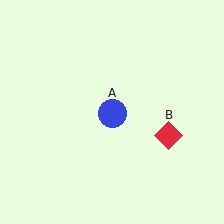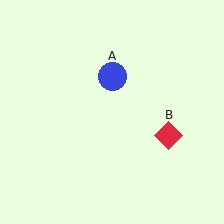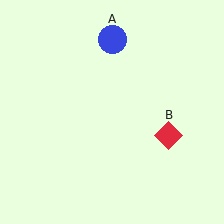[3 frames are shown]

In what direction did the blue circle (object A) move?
The blue circle (object A) moved up.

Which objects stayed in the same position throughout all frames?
Red diamond (object B) remained stationary.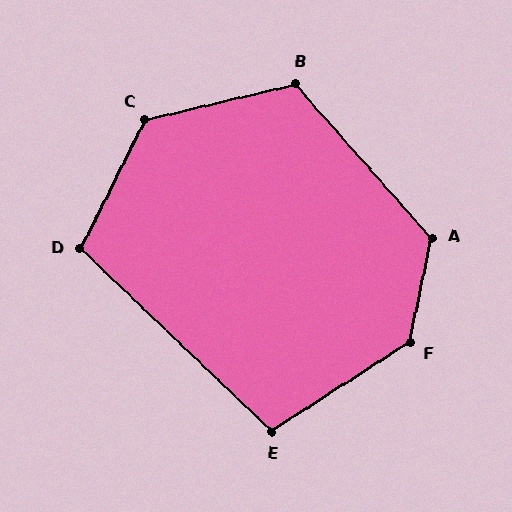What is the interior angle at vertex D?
Approximately 107 degrees (obtuse).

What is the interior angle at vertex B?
Approximately 118 degrees (obtuse).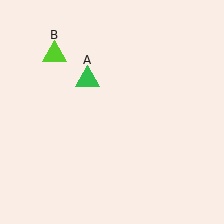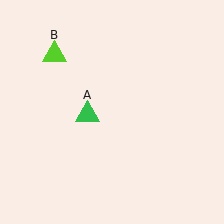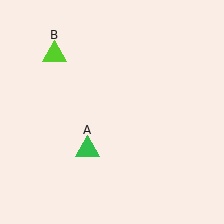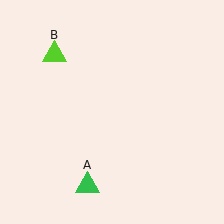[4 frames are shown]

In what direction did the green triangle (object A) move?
The green triangle (object A) moved down.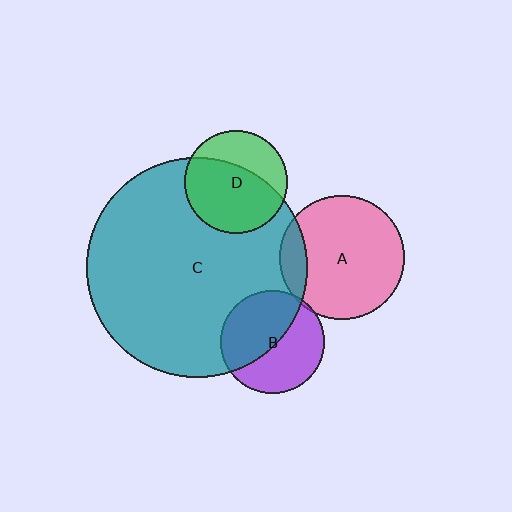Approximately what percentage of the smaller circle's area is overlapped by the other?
Approximately 50%.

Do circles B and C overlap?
Yes.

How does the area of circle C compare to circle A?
Approximately 3.1 times.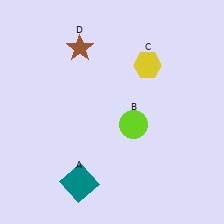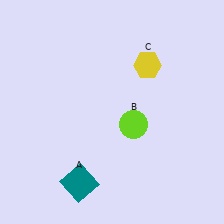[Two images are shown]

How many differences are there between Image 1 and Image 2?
There is 1 difference between the two images.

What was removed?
The brown star (D) was removed in Image 2.